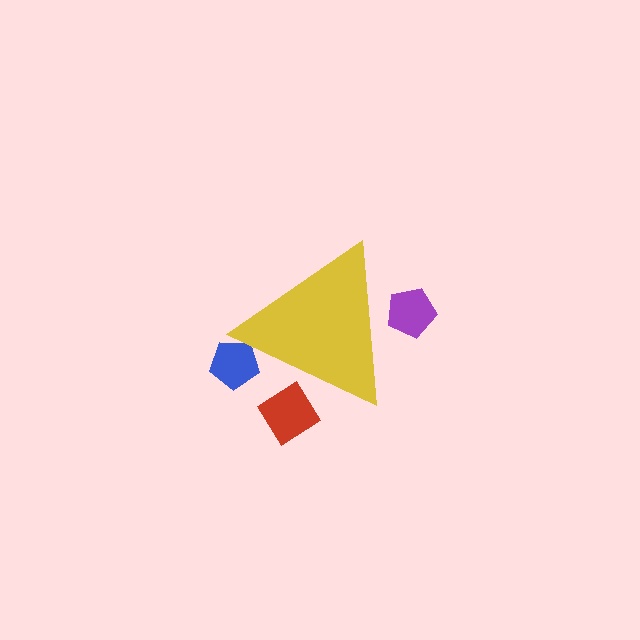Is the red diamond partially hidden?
Yes, the red diamond is partially hidden behind the yellow triangle.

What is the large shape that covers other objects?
A yellow triangle.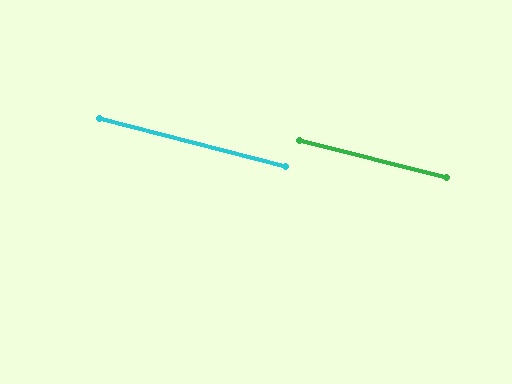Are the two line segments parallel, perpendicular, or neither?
Parallel — their directions differ by only 0.3°.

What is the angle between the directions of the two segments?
Approximately 0 degrees.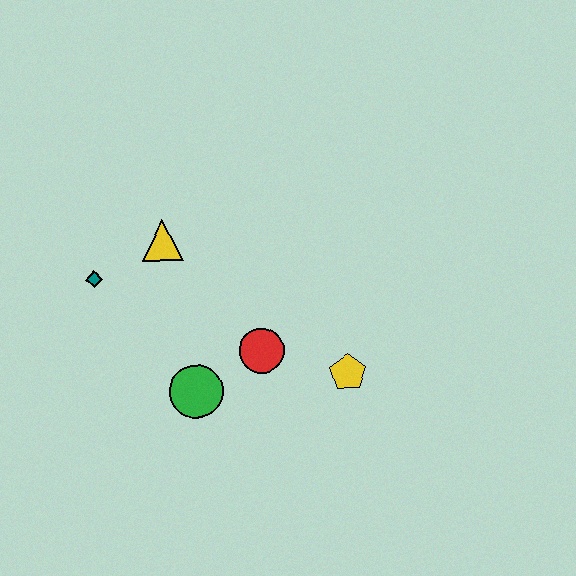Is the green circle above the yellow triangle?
No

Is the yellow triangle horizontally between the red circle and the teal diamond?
Yes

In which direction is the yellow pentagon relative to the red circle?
The yellow pentagon is to the right of the red circle.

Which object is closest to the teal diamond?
The yellow triangle is closest to the teal diamond.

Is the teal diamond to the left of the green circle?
Yes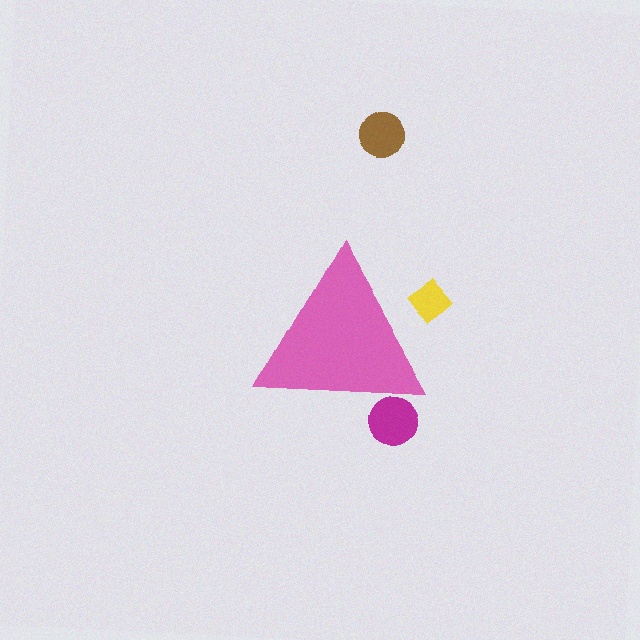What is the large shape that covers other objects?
A pink triangle.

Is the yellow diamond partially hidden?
Yes, the yellow diamond is partially hidden behind the pink triangle.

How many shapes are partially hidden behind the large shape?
2 shapes are partially hidden.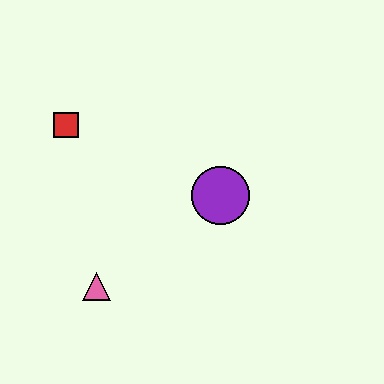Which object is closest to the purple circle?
The pink triangle is closest to the purple circle.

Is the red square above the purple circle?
Yes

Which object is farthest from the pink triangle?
The red square is farthest from the pink triangle.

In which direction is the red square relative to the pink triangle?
The red square is above the pink triangle.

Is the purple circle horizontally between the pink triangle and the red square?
No